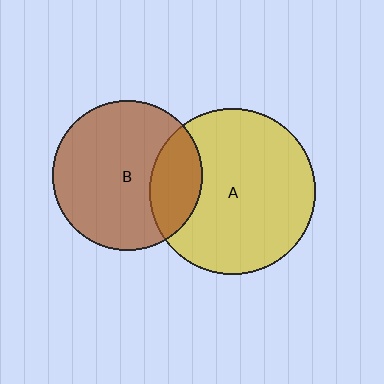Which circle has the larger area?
Circle A (yellow).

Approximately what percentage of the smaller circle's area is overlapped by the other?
Approximately 25%.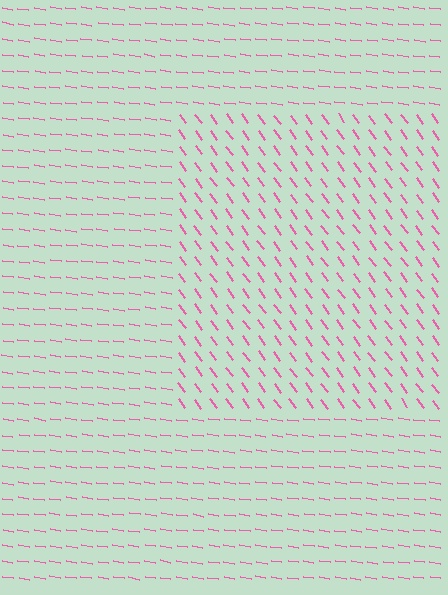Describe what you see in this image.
The image is filled with small pink line segments. A rectangle region in the image has lines oriented differently from the surrounding lines, creating a visible texture boundary.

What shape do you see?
I see a rectangle.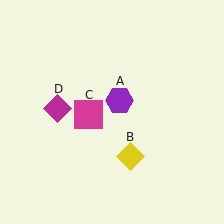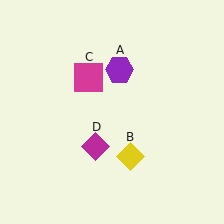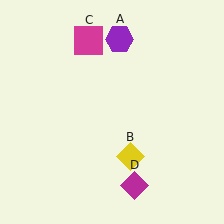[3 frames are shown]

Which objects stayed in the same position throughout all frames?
Yellow diamond (object B) remained stationary.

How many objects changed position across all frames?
3 objects changed position: purple hexagon (object A), magenta square (object C), magenta diamond (object D).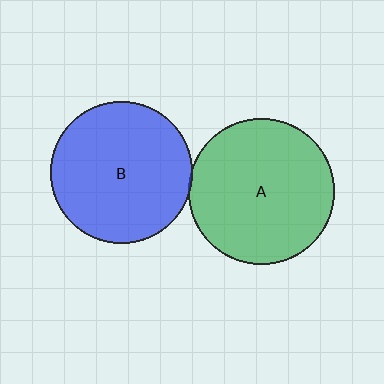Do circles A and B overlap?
Yes.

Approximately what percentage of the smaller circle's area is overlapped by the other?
Approximately 5%.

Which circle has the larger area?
Circle A (green).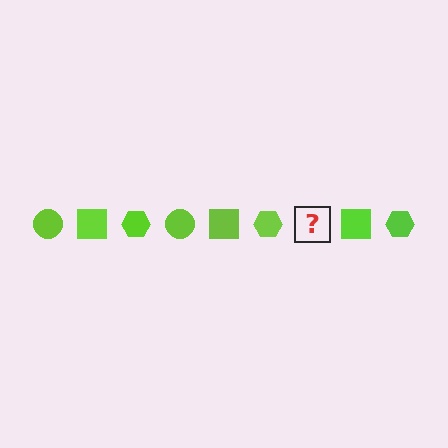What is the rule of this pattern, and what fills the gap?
The rule is that the pattern cycles through circle, square, hexagon shapes in lime. The gap should be filled with a lime circle.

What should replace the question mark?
The question mark should be replaced with a lime circle.